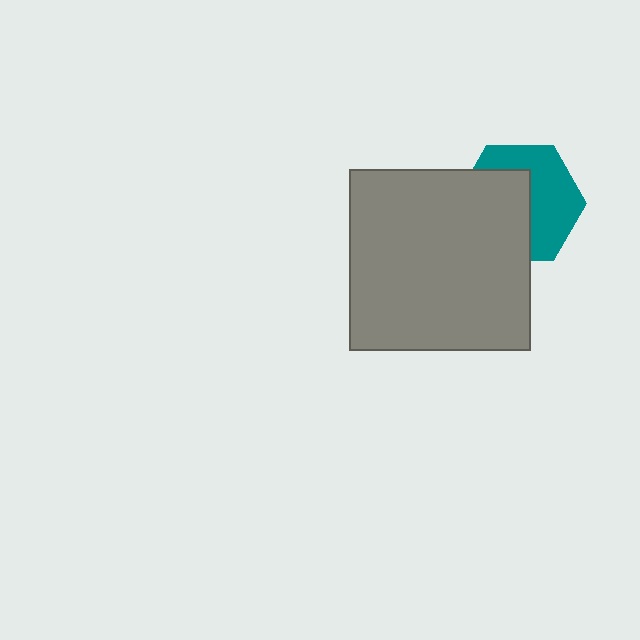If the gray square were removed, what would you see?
You would see the complete teal hexagon.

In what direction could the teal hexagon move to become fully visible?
The teal hexagon could move toward the upper-right. That would shift it out from behind the gray square entirely.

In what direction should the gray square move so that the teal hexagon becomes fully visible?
The gray square should move toward the lower-left. That is the shortest direction to clear the overlap and leave the teal hexagon fully visible.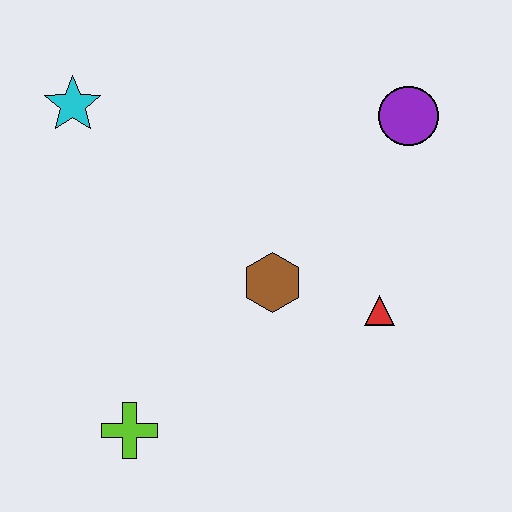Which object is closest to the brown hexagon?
The red triangle is closest to the brown hexagon.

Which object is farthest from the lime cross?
The purple circle is farthest from the lime cross.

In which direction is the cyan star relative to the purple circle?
The cyan star is to the left of the purple circle.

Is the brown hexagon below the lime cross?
No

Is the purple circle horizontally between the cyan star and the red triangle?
No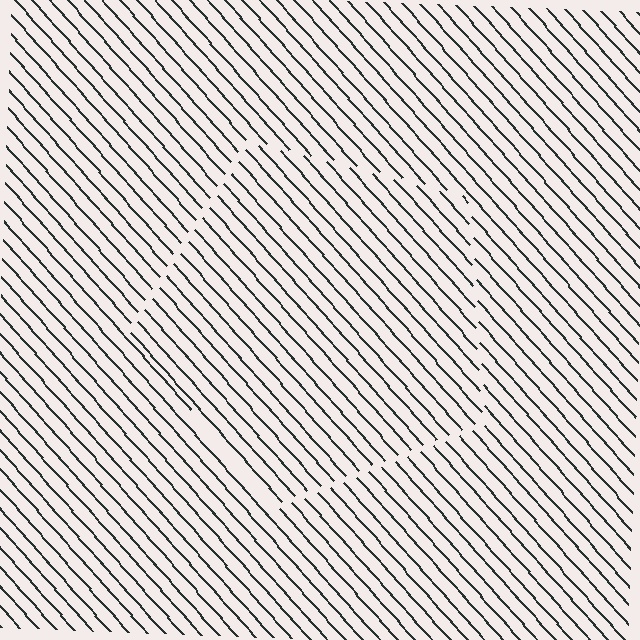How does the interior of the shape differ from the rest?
The interior of the shape contains the same grating, shifted by half a period — the contour is defined by the phase discontinuity where line-ends from the inner and outer gratings abut.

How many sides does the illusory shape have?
5 sides — the line-ends trace a pentagon.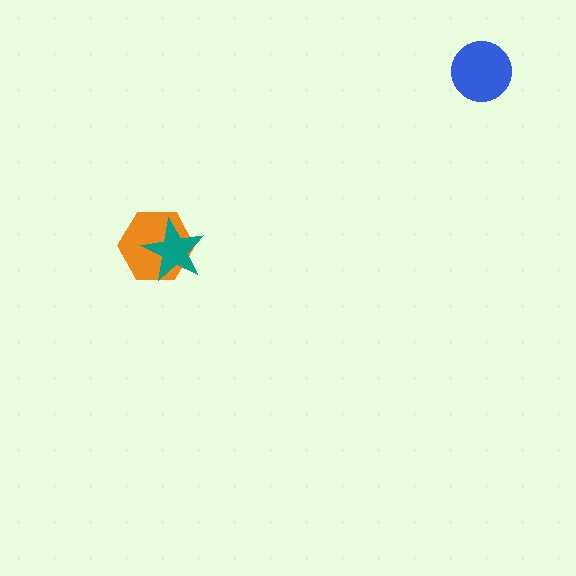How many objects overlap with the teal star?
1 object overlaps with the teal star.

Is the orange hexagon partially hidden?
Yes, it is partially covered by another shape.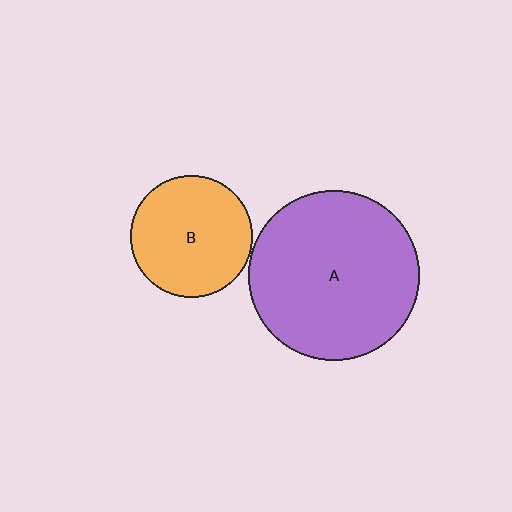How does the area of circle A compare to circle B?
Approximately 1.9 times.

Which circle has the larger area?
Circle A (purple).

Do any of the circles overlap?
No, none of the circles overlap.